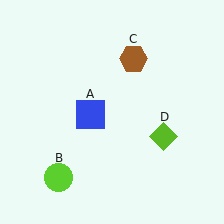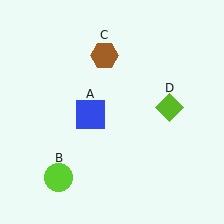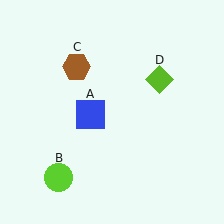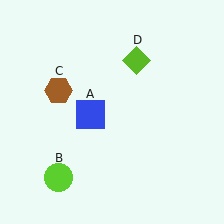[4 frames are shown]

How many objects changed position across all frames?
2 objects changed position: brown hexagon (object C), lime diamond (object D).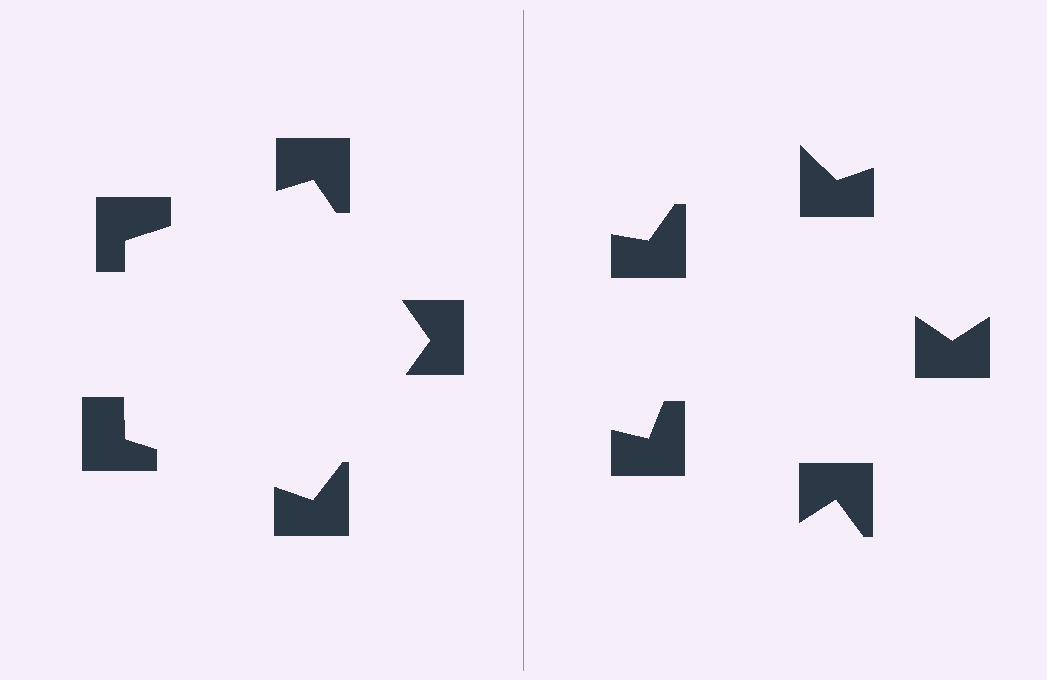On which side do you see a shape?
An illusory pentagon appears on the left side. On the right side the wedge cuts are rotated, so no coherent shape forms.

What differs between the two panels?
The notched squares are positioned identically on both sides; only the wedge orientations differ. On the left they align to a pentagon; on the right they are misaligned.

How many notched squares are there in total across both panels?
10 — 5 on each side.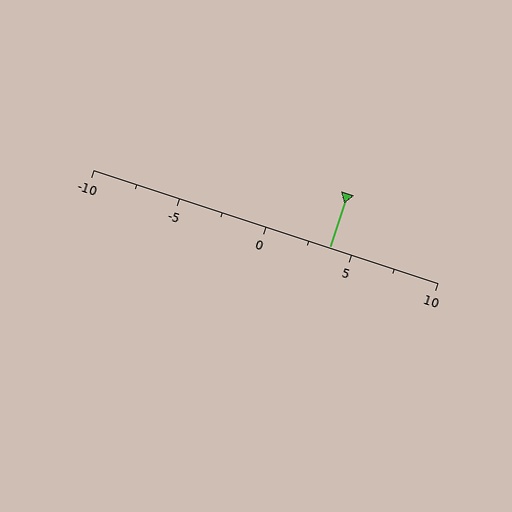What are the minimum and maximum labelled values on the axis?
The axis runs from -10 to 10.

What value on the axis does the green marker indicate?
The marker indicates approximately 3.8.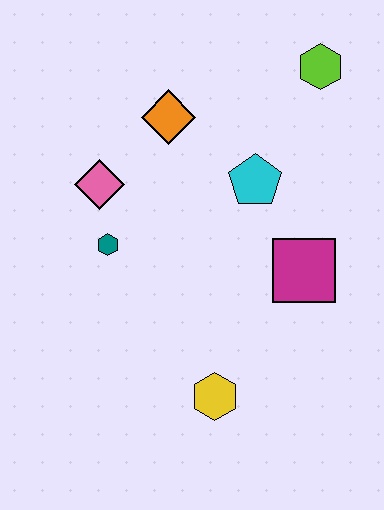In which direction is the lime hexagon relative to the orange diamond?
The lime hexagon is to the right of the orange diamond.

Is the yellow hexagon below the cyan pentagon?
Yes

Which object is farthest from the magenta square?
The pink diamond is farthest from the magenta square.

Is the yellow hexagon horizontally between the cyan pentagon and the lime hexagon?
No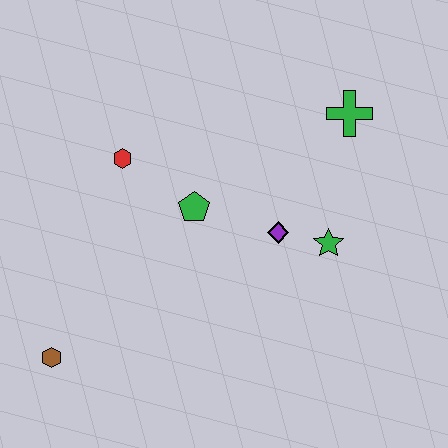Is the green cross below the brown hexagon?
No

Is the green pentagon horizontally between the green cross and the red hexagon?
Yes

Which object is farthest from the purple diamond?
The brown hexagon is farthest from the purple diamond.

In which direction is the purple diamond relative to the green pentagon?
The purple diamond is to the right of the green pentagon.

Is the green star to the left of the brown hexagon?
No